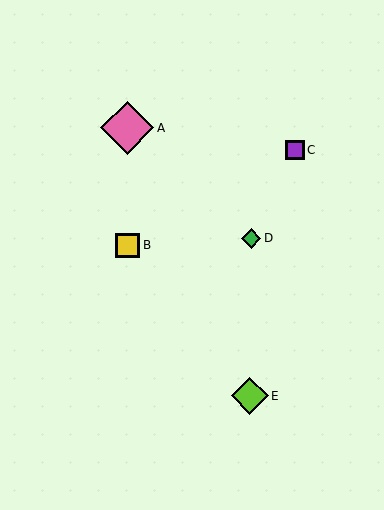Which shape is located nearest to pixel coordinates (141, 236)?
The yellow square (labeled B) at (128, 245) is nearest to that location.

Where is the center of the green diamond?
The center of the green diamond is at (251, 238).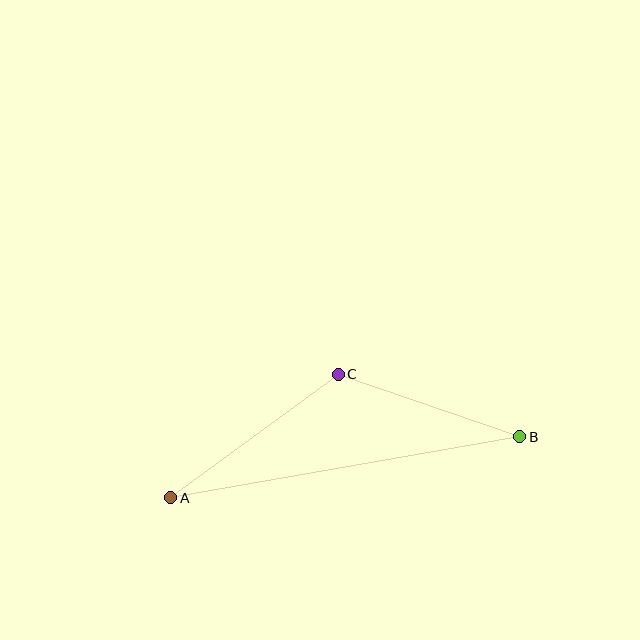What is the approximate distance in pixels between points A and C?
The distance between A and C is approximately 208 pixels.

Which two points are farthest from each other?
Points A and B are farthest from each other.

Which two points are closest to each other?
Points B and C are closest to each other.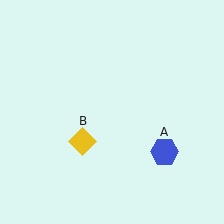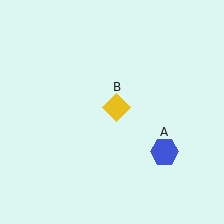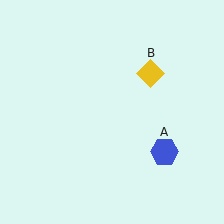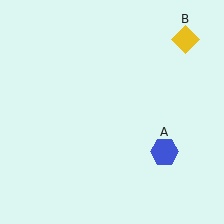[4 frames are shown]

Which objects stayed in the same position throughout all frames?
Blue hexagon (object A) remained stationary.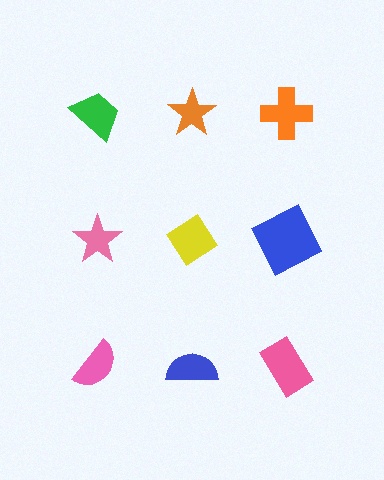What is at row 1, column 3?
An orange cross.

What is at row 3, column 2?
A blue semicircle.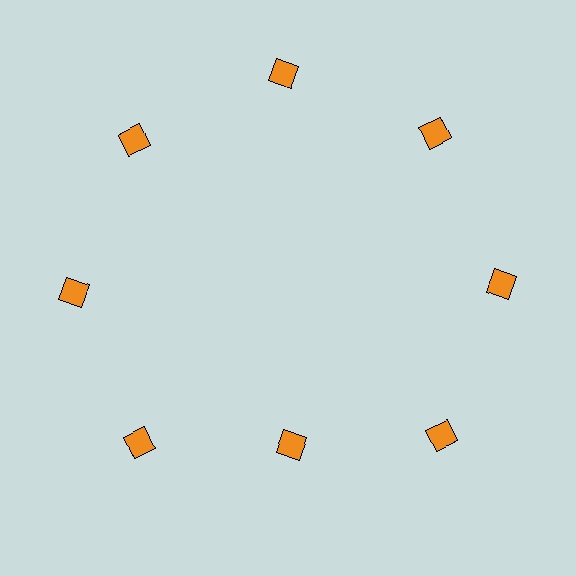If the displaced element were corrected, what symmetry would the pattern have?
It would have 8-fold rotational symmetry — the pattern would map onto itself every 45 degrees.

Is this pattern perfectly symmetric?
No. The 8 orange diamonds are arranged in a ring, but one element near the 6 o'clock position is pulled inward toward the center, breaking the 8-fold rotational symmetry.